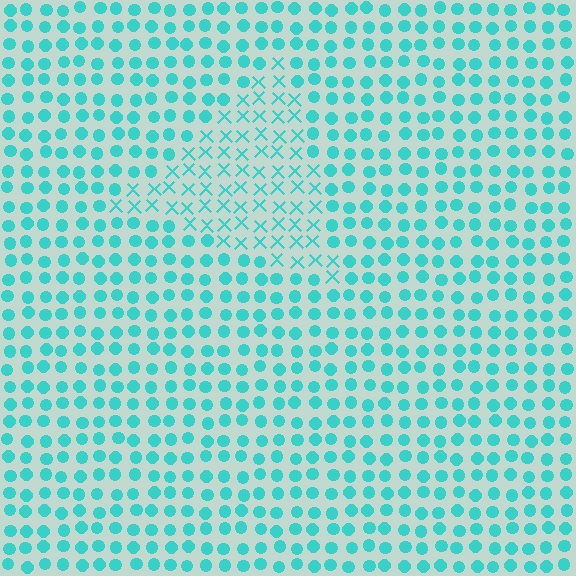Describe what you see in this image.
The image is filled with small cyan elements arranged in a uniform grid. A triangle-shaped region contains X marks, while the surrounding area contains circles. The boundary is defined purely by the change in element shape.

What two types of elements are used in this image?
The image uses X marks inside the triangle region and circles outside it.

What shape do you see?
I see a triangle.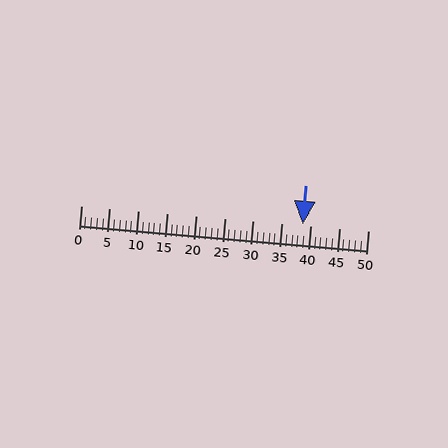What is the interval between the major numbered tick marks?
The major tick marks are spaced 5 units apart.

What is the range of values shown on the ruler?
The ruler shows values from 0 to 50.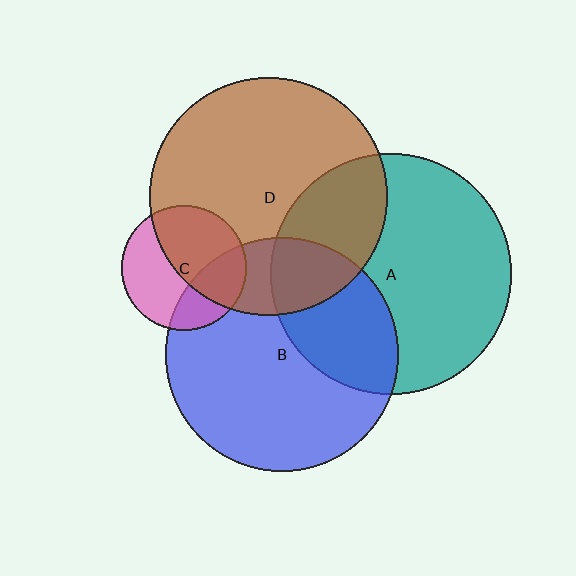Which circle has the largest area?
Circle A (teal).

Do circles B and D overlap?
Yes.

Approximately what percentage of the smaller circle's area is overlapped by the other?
Approximately 20%.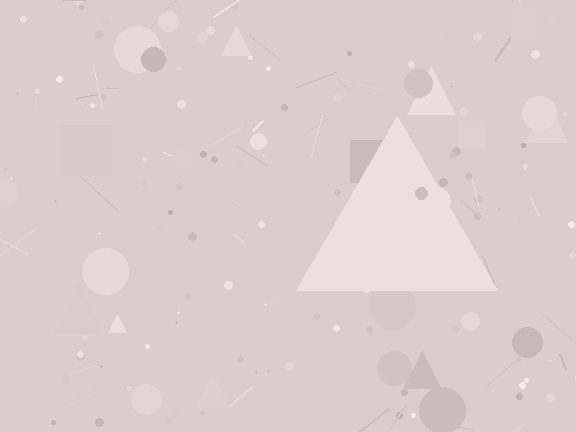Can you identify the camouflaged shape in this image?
The camouflaged shape is a triangle.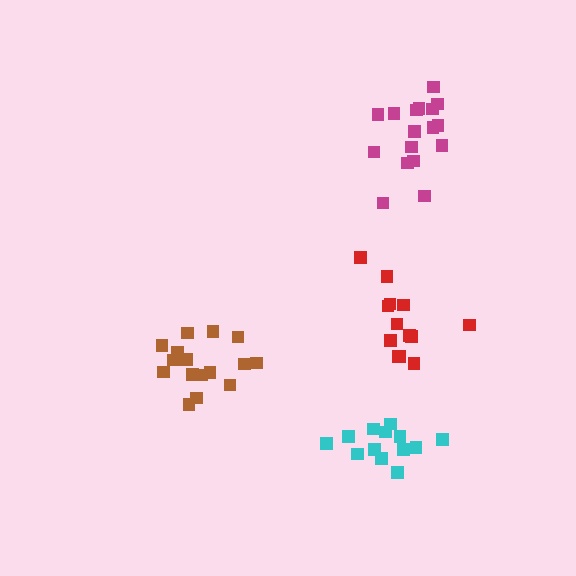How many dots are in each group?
Group 1: 16 dots, Group 2: 13 dots, Group 3: 13 dots, Group 4: 17 dots (59 total).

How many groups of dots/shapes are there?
There are 4 groups.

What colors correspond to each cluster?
The clusters are colored: brown, cyan, red, magenta.